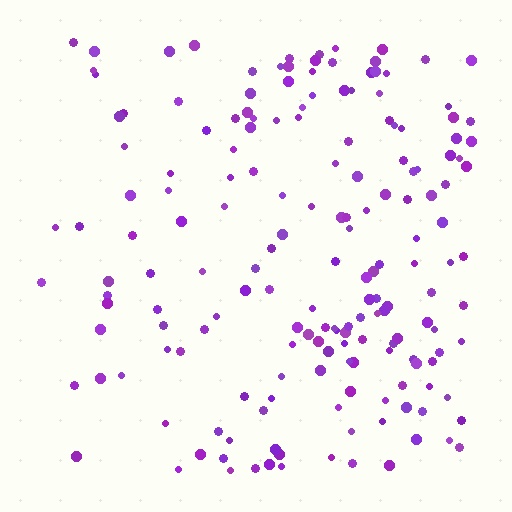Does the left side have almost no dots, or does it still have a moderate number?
Still a moderate number, just noticeably fewer than the right.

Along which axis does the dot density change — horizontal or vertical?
Horizontal.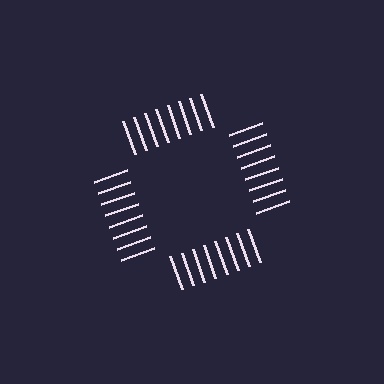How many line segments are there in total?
32 — 8 along each of the 4 edges.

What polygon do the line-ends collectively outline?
An illusory square — the line segments terminate on its edges but no continuous stroke is drawn.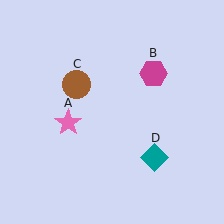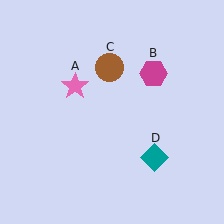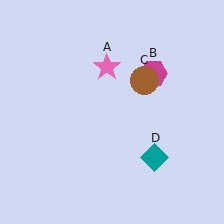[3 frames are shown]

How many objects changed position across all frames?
2 objects changed position: pink star (object A), brown circle (object C).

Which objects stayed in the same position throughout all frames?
Magenta hexagon (object B) and teal diamond (object D) remained stationary.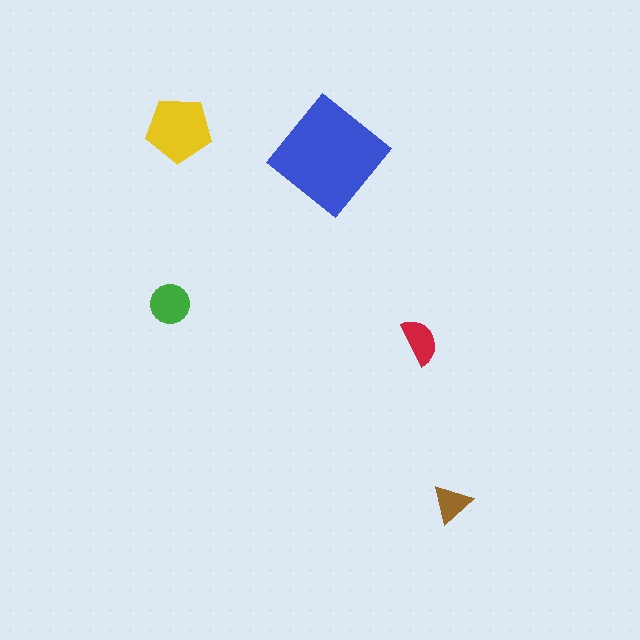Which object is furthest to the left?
The green circle is leftmost.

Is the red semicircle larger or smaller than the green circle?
Smaller.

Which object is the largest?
The blue diamond.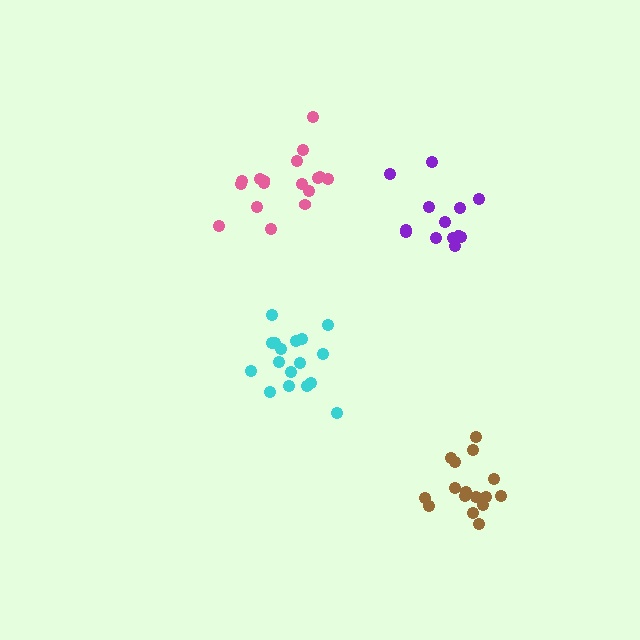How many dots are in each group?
Group 1: 16 dots, Group 2: 13 dots, Group 3: 17 dots, Group 4: 17 dots (63 total).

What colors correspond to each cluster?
The clusters are colored: brown, purple, cyan, pink.